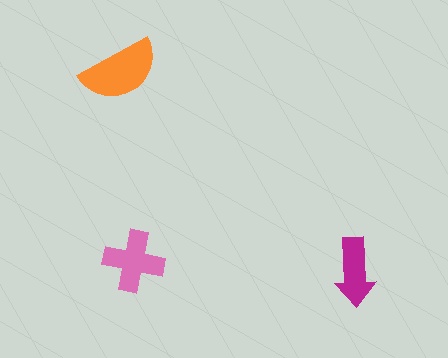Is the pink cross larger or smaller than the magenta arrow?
Larger.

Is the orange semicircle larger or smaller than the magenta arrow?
Larger.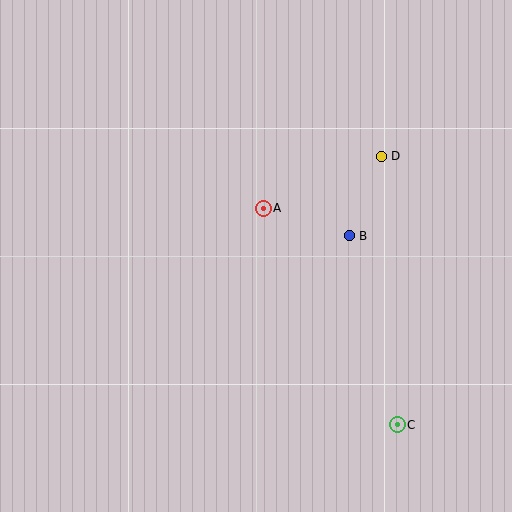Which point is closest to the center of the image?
Point A at (263, 209) is closest to the center.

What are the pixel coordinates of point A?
Point A is at (263, 209).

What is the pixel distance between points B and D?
The distance between B and D is 86 pixels.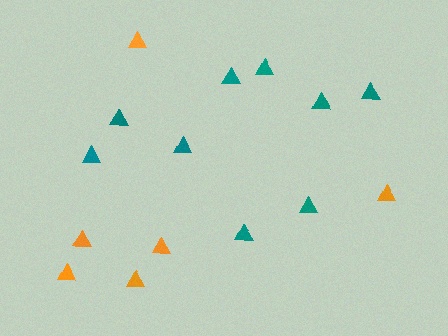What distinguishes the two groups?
There are 2 groups: one group of teal triangles (9) and one group of orange triangles (6).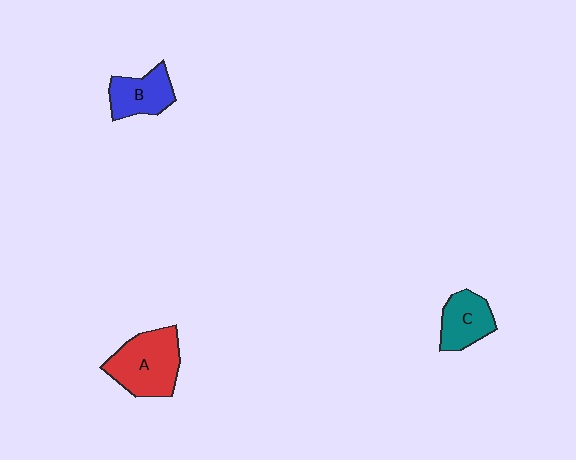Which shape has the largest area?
Shape A (red).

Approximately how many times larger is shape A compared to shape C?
Approximately 1.5 times.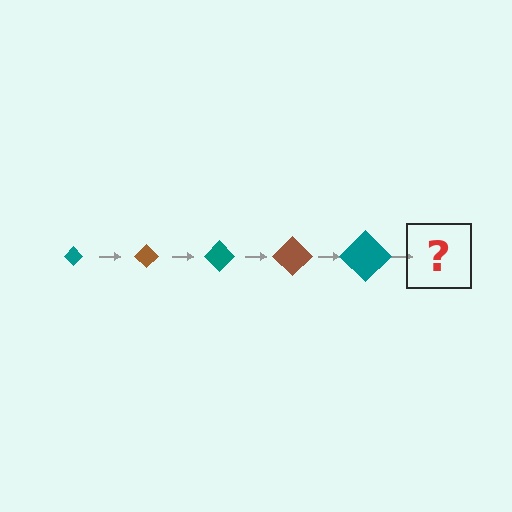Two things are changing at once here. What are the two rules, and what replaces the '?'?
The two rules are that the diamond grows larger each step and the color cycles through teal and brown. The '?' should be a brown diamond, larger than the previous one.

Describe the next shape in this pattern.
It should be a brown diamond, larger than the previous one.